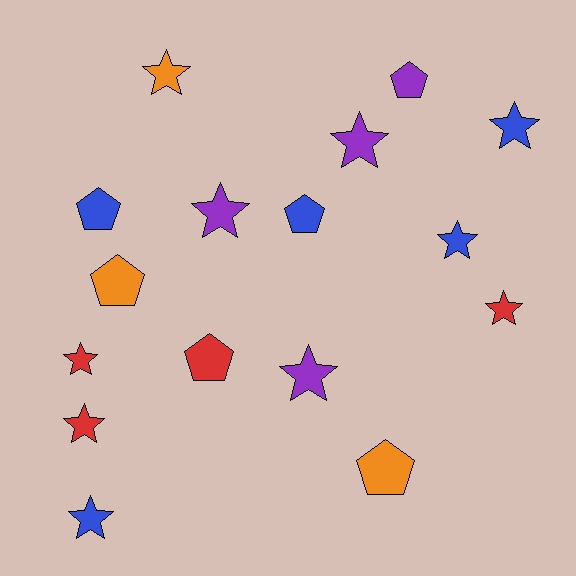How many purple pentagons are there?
There is 1 purple pentagon.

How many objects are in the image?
There are 16 objects.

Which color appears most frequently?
Blue, with 5 objects.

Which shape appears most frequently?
Star, with 10 objects.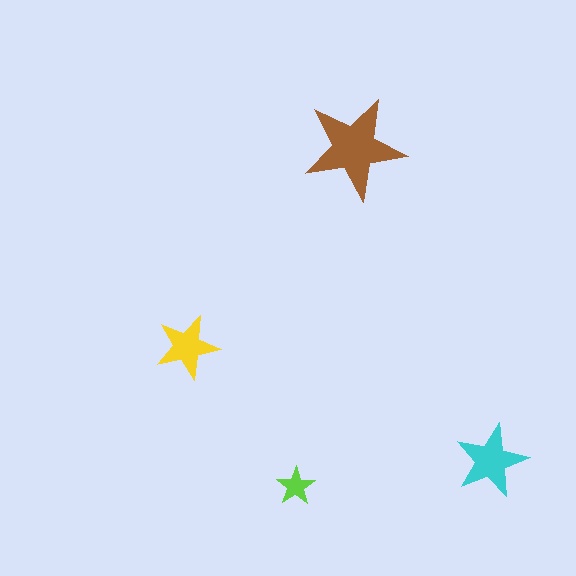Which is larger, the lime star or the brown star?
The brown one.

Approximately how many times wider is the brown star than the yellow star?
About 1.5 times wider.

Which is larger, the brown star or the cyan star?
The brown one.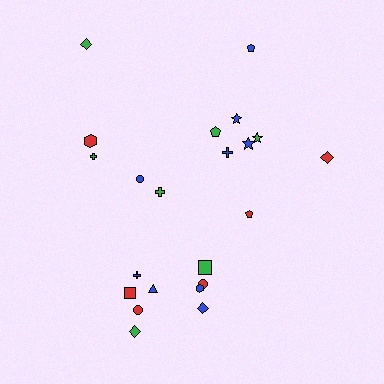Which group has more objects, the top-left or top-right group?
The top-right group.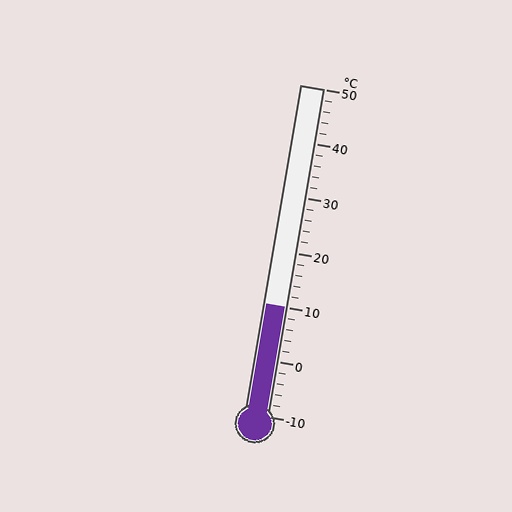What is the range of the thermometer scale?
The thermometer scale ranges from -10°C to 50°C.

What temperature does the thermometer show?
The thermometer shows approximately 10°C.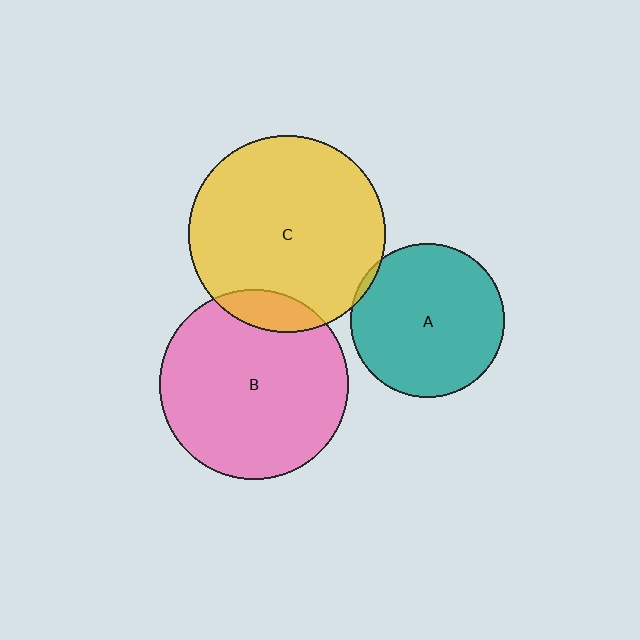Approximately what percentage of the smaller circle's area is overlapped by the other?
Approximately 5%.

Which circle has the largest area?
Circle C (yellow).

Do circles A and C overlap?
Yes.